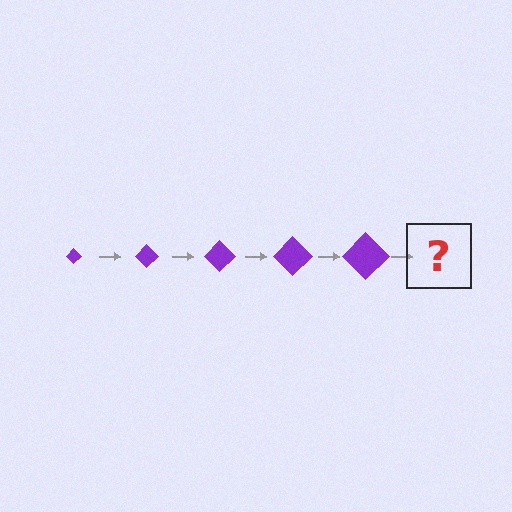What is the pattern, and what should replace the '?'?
The pattern is that the diamond gets progressively larger each step. The '?' should be a purple diamond, larger than the previous one.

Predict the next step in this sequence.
The next step is a purple diamond, larger than the previous one.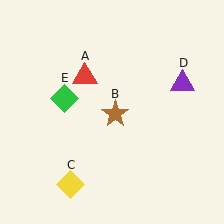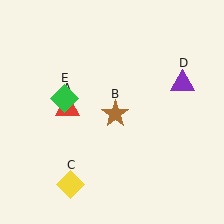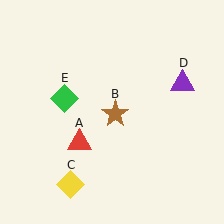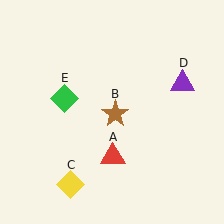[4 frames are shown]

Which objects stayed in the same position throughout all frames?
Brown star (object B) and yellow diamond (object C) and purple triangle (object D) and green diamond (object E) remained stationary.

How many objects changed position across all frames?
1 object changed position: red triangle (object A).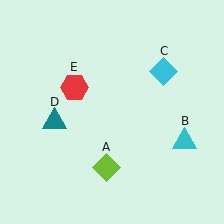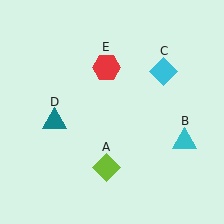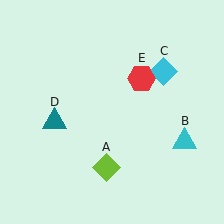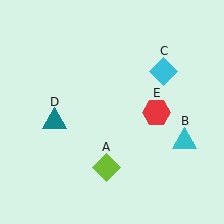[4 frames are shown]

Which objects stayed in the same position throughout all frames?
Lime diamond (object A) and cyan triangle (object B) and cyan diamond (object C) and teal triangle (object D) remained stationary.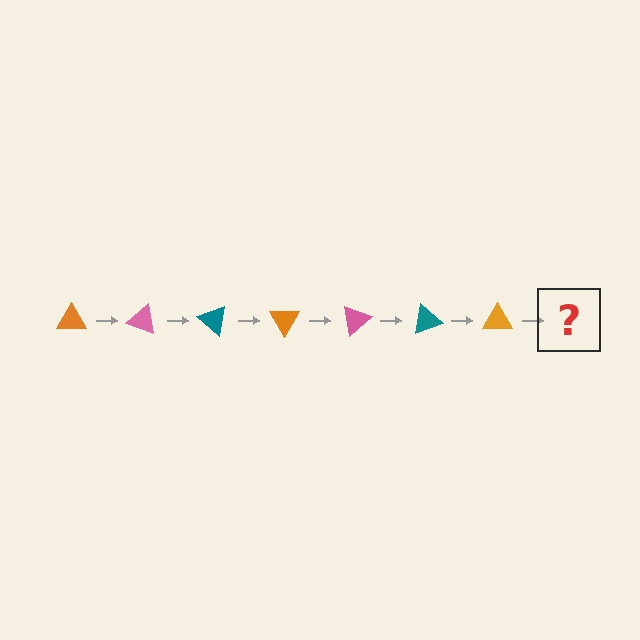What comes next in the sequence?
The next element should be a pink triangle, rotated 140 degrees from the start.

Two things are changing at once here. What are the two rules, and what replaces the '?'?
The two rules are that it rotates 20 degrees each step and the color cycles through orange, pink, and teal. The '?' should be a pink triangle, rotated 140 degrees from the start.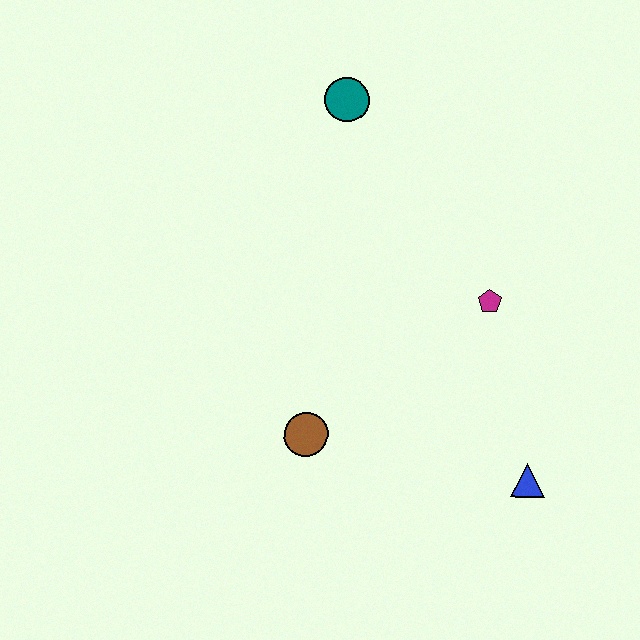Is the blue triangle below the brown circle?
Yes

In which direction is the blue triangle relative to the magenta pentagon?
The blue triangle is below the magenta pentagon.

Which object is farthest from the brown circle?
The teal circle is farthest from the brown circle.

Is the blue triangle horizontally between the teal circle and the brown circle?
No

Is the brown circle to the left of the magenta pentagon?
Yes